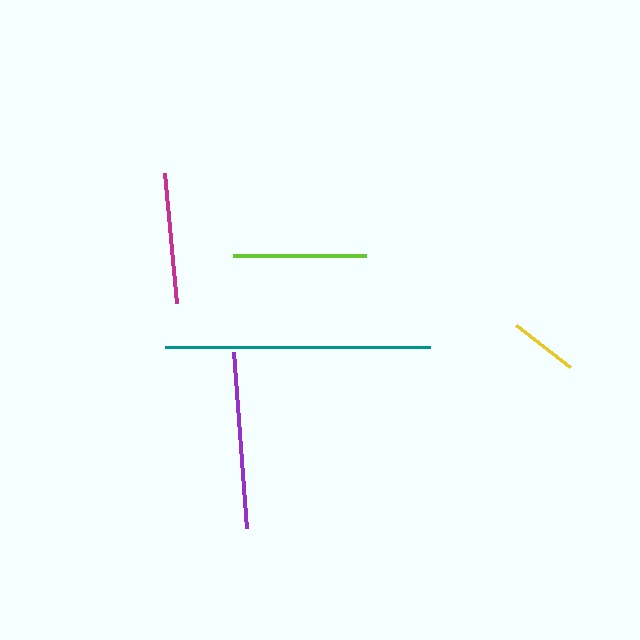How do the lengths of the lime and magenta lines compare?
The lime and magenta lines are approximately the same length.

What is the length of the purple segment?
The purple segment is approximately 177 pixels long.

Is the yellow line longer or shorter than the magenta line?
The magenta line is longer than the yellow line.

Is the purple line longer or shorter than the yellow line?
The purple line is longer than the yellow line.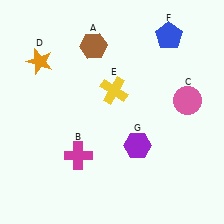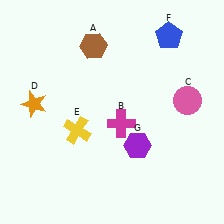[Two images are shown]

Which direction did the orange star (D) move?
The orange star (D) moved down.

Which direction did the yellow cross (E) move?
The yellow cross (E) moved down.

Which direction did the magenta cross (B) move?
The magenta cross (B) moved right.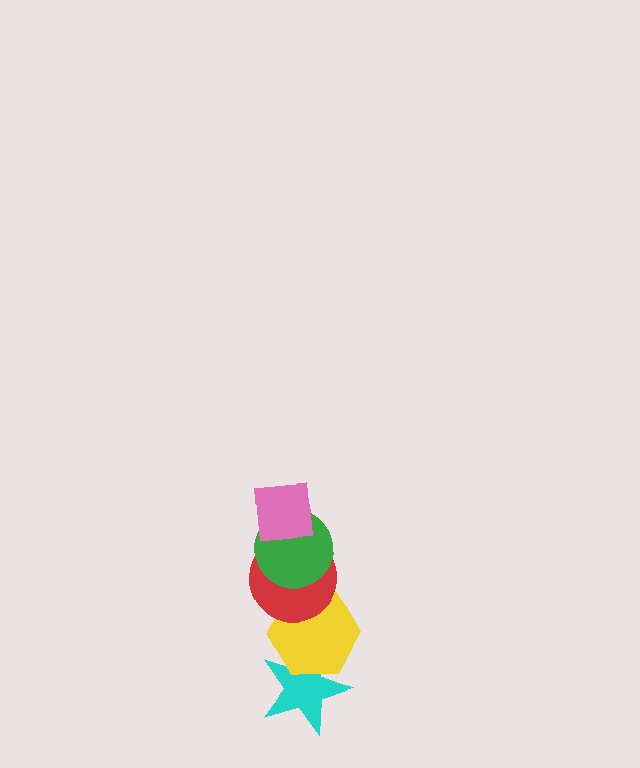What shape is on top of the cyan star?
The yellow hexagon is on top of the cyan star.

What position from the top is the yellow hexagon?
The yellow hexagon is 4th from the top.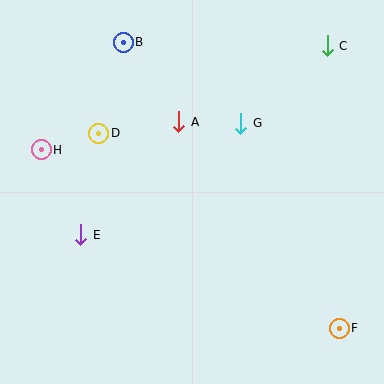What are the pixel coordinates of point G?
Point G is at (241, 123).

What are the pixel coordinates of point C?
Point C is at (327, 46).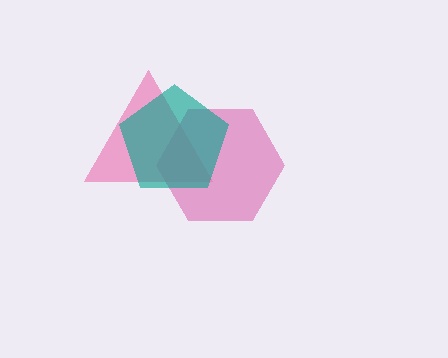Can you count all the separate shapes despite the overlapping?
Yes, there are 3 separate shapes.